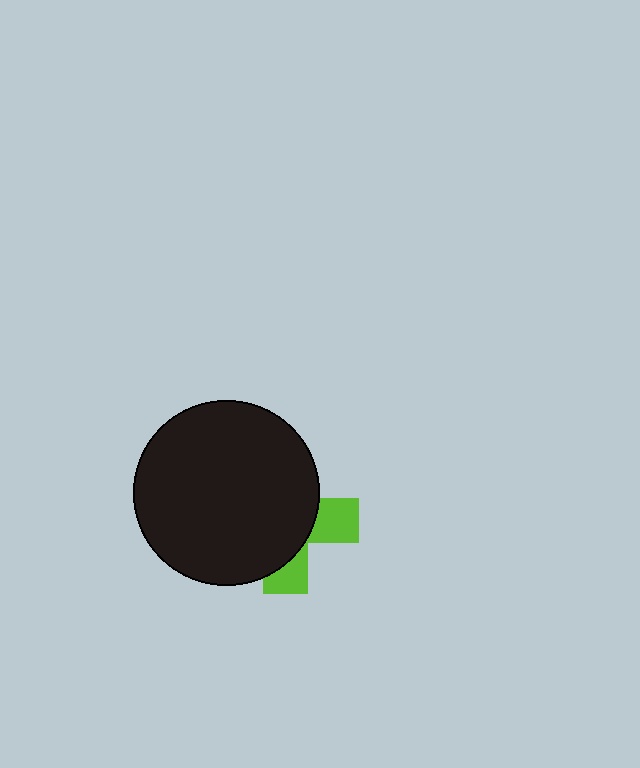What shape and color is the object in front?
The object in front is a black circle.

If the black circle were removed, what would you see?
You would see the complete lime cross.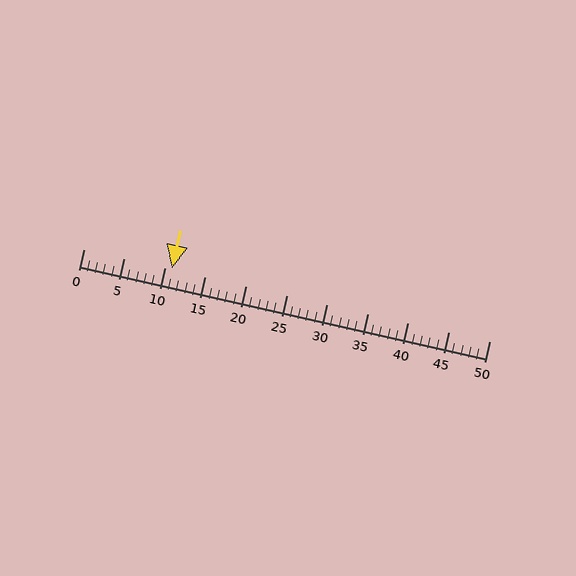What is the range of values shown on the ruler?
The ruler shows values from 0 to 50.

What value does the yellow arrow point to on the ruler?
The yellow arrow points to approximately 11.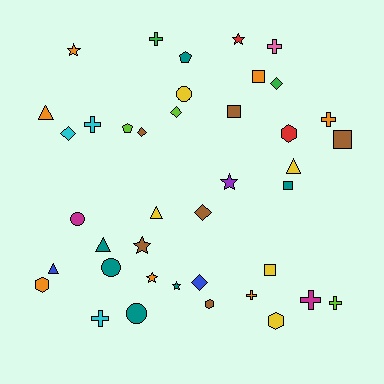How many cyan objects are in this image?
There are 3 cyan objects.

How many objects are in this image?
There are 40 objects.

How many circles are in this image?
There are 4 circles.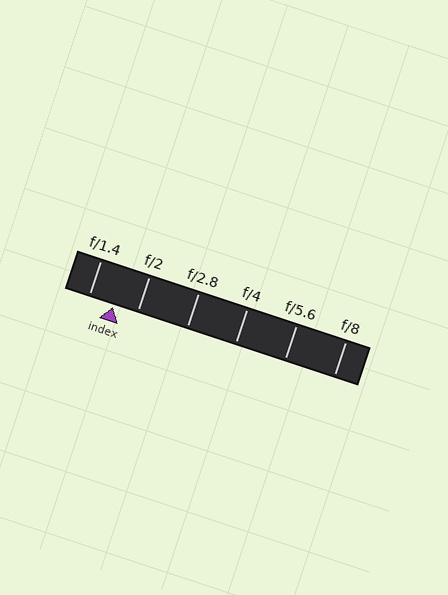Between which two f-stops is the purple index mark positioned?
The index mark is between f/1.4 and f/2.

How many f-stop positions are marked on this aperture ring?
There are 6 f-stop positions marked.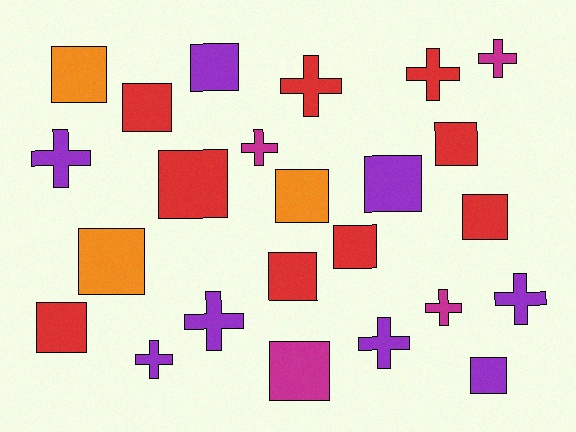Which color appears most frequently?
Red, with 9 objects.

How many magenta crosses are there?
There are 3 magenta crosses.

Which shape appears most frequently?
Square, with 14 objects.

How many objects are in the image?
There are 24 objects.